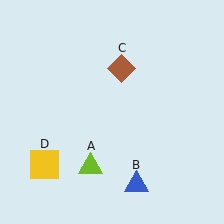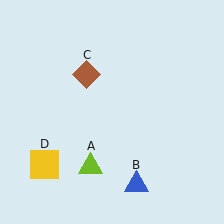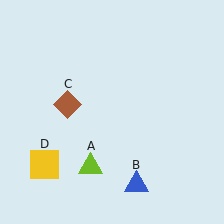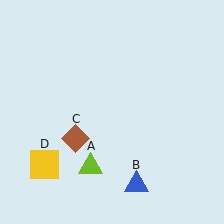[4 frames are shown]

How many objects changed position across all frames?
1 object changed position: brown diamond (object C).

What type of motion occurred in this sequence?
The brown diamond (object C) rotated counterclockwise around the center of the scene.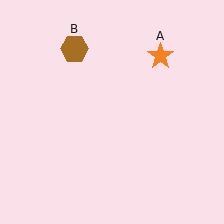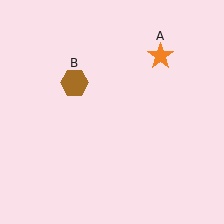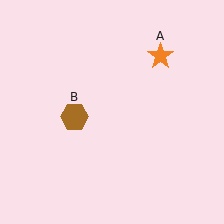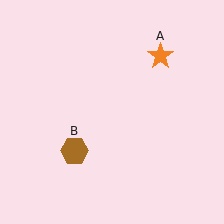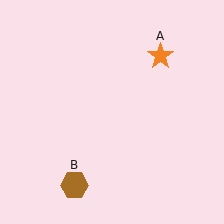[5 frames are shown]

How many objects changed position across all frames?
1 object changed position: brown hexagon (object B).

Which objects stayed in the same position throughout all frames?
Orange star (object A) remained stationary.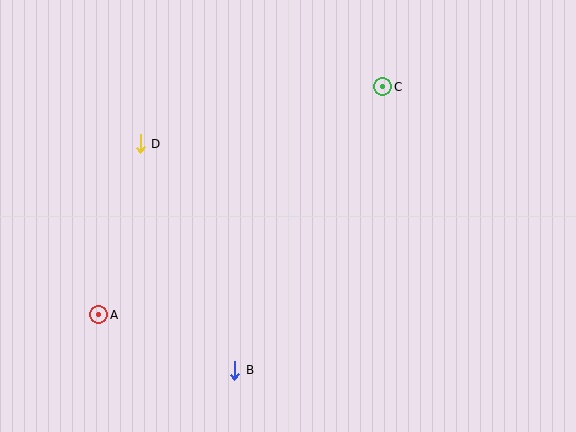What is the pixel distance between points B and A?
The distance between B and A is 147 pixels.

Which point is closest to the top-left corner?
Point D is closest to the top-left corner.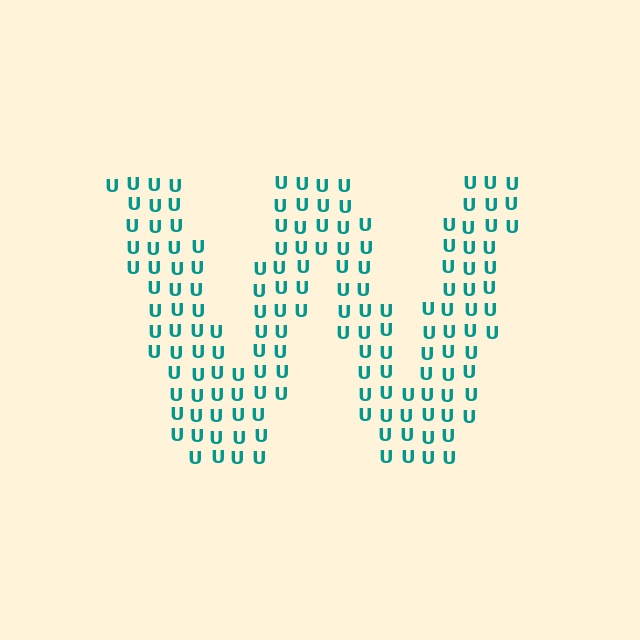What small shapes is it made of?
It is made of small letter U's.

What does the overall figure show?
The overall figure shows the letter W.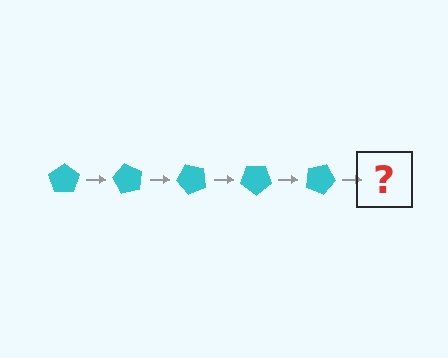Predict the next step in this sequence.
The next step is a cyan pentagon rotated 300 degrees.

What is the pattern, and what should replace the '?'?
The pattern is that the pentagon rotates 60 degrees each step. The '?' should be a cyan pentagon rotated 300 degrees.